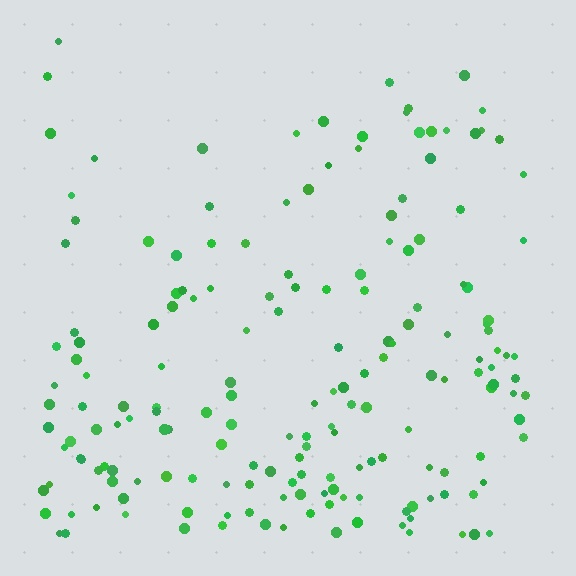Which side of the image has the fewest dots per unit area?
The top.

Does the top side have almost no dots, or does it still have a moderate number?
Still a moderate number, just noticeably fewer than the bottom.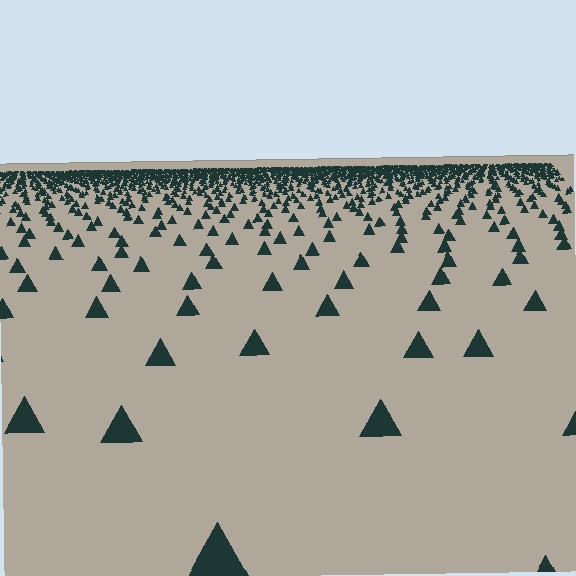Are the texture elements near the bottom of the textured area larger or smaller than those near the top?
Larger. Near the bottom, elements are closer to the viewer and appear at a bigger on-screen size.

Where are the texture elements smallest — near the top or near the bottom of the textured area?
Near the top.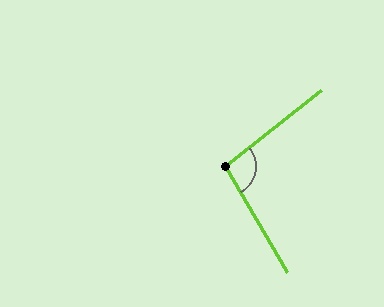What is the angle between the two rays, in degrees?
Approximately 98 degrees.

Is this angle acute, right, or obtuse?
It is obtuse.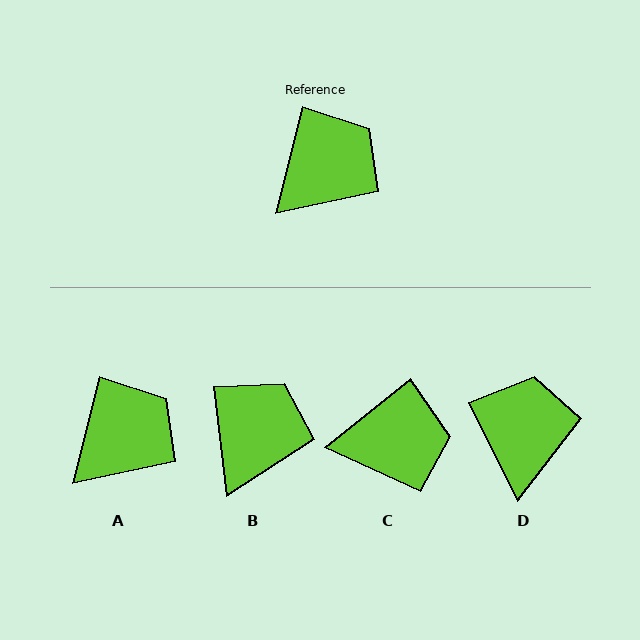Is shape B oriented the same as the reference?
No, it is off by about 21 degrees.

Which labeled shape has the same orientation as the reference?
A.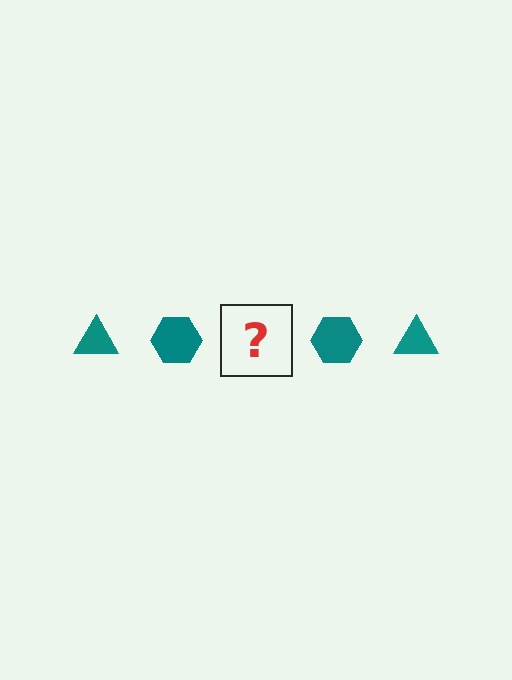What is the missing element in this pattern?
The missing element is a teal triangle.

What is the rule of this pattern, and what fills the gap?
The rule is that the pattern cycles through triangle, hexagon shapes in teal. The gap should be filled with a teal triangle.